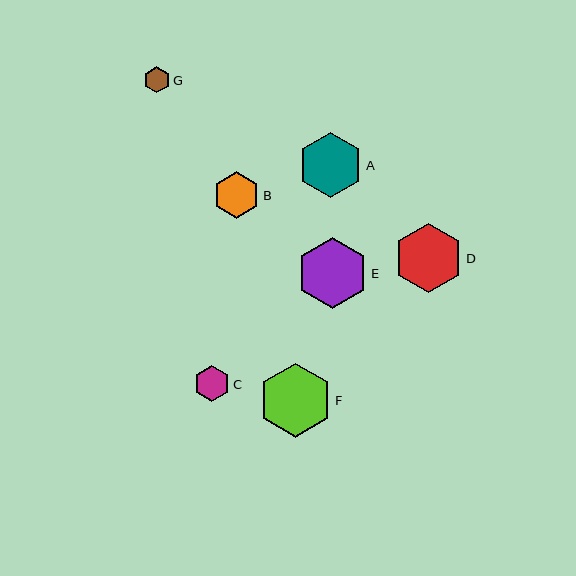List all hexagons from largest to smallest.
From largest to smallest: F, E, D, A, B, C, G.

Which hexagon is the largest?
Hexagon F is the largest with a size of approximately 74 pixels.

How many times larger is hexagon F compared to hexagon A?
Hexagon F is approximately 1.1 times the size of hexagon A.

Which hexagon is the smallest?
Hexagon G is the smallest with a size of approximately 26 pixels.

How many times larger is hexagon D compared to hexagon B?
Hexagon D is approximately 1.5 times the size of hexagon B.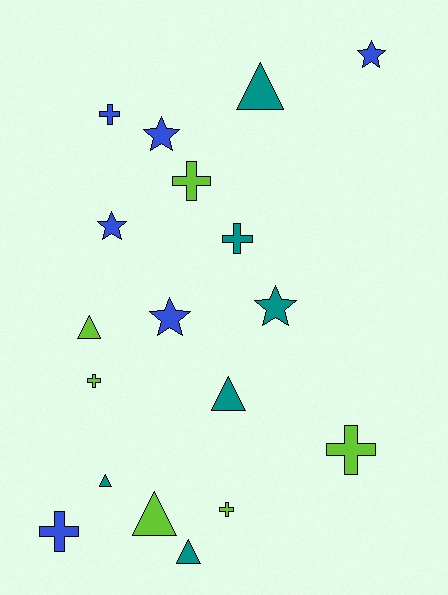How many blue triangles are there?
There are no blue triangles.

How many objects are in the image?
There are 18 objects.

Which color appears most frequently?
Lime, with 6 objects.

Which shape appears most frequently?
Cross, with 7 objects.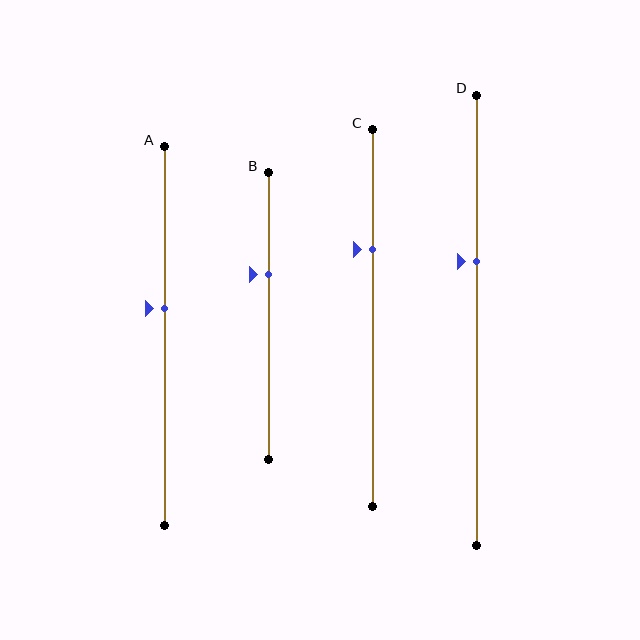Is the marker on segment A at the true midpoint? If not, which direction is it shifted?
No, the marker on segment A is shifted upward by about 7% of the segment length.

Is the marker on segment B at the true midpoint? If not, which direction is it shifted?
No, the marker on segment B is shifted upward by about 14% of the segment length.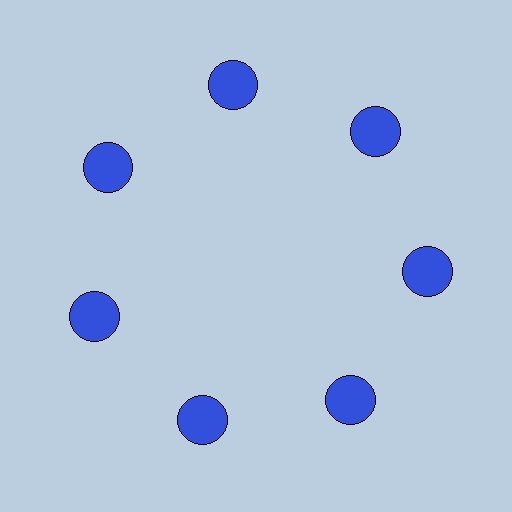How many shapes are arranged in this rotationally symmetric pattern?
There are 7 shapes, arranged in 7 groups of 1.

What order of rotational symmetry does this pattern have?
This pattern has 7-fold rotational symmetry.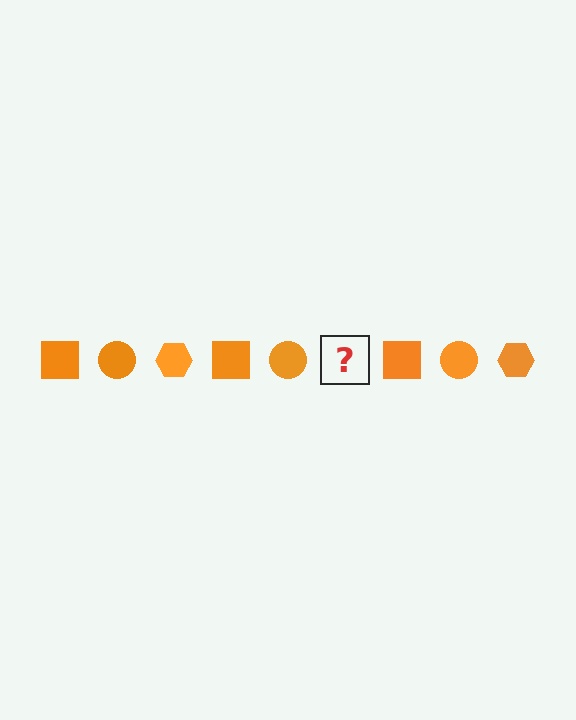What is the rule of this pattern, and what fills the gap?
The rule is that the pattern cycles through square, circle, hexagon shapes in orange. The gap should be filled with an orange hexagon.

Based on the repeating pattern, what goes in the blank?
The blank should be an orange hexagon.